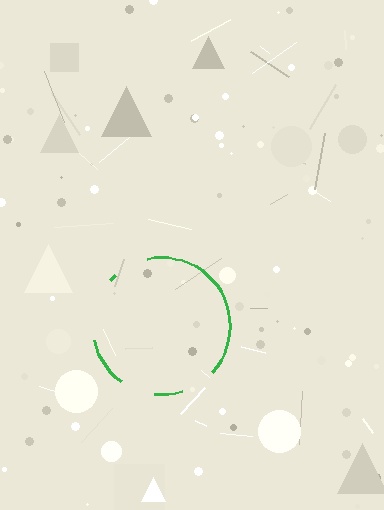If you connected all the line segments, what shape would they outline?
They would outline a circle.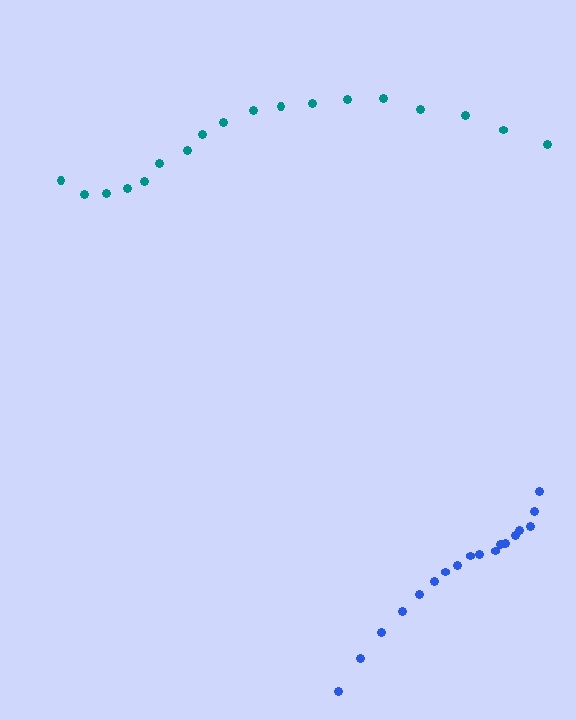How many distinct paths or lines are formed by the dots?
There are 2 distinct paths.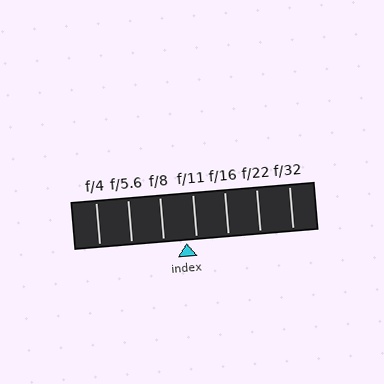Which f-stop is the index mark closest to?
The index mark is closest to f/11.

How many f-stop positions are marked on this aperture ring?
There are 7 f-stop positions marked.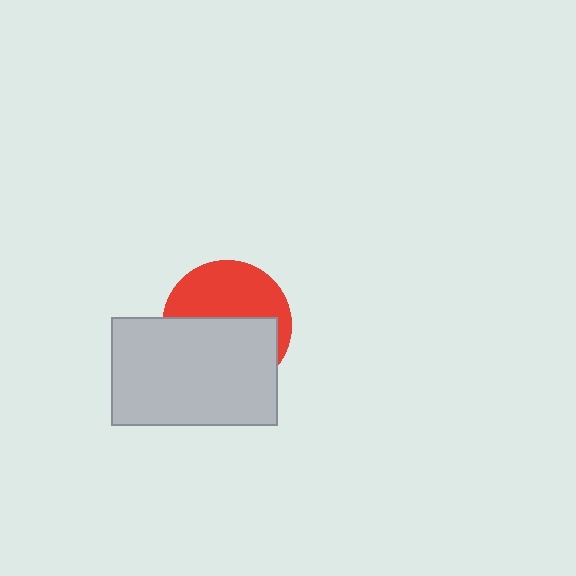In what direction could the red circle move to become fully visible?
The red circle could move up. That would shift it out from behind the light gray rectangle entirely.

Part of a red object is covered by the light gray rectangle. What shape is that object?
It is a circle.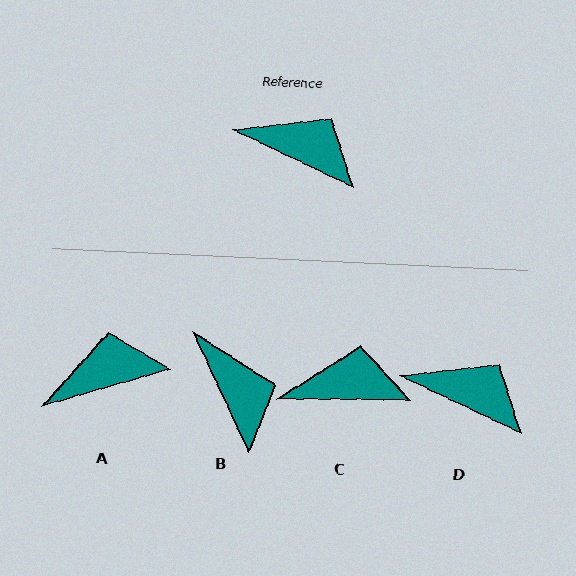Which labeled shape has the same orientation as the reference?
D.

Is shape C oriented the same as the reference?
No, it is off by about 25 degrees.